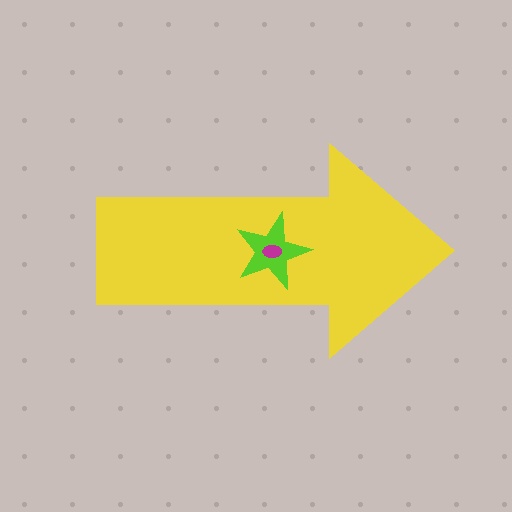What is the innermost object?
The magenta ellipse.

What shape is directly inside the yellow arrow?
The lime star.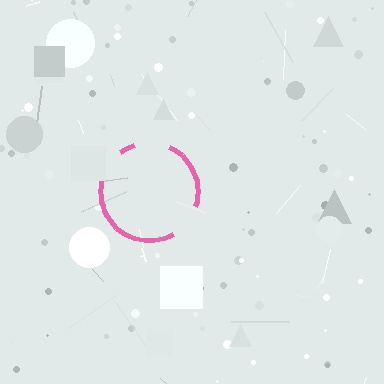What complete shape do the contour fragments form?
The contour fragments form a circle.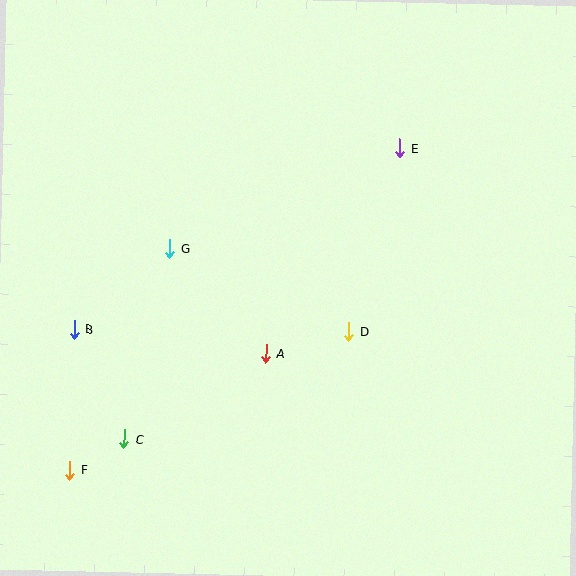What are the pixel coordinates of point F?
Point F is at (69, 470).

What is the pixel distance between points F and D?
The distance between F and D is 312 pixels.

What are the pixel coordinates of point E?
Point E is at (400, 148).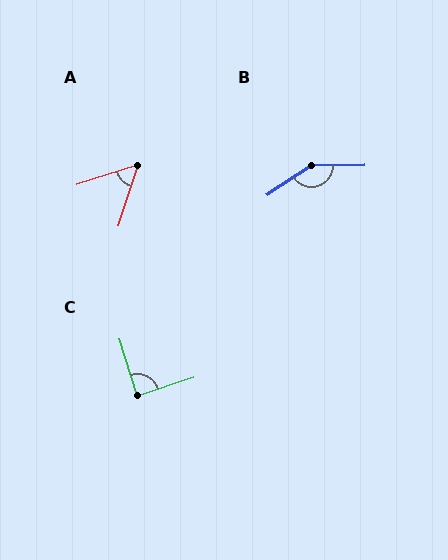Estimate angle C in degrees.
Approximately 89 degrees.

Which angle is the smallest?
A, at approximately 53 degrees.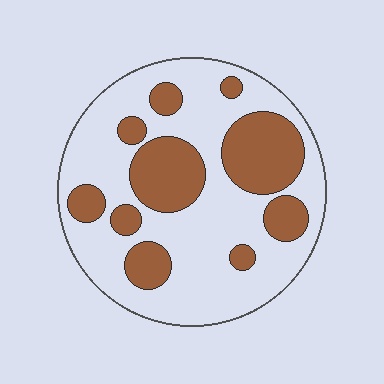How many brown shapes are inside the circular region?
10.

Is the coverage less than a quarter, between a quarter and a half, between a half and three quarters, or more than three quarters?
Between a quarter and a half.